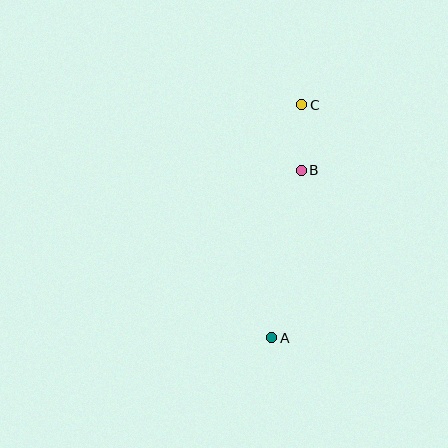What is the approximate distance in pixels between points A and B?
The distance between A and B is approximately 170 pixels.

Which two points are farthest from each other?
Points A and C are farthest from each other.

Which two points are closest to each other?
Points B and C are closest to each other.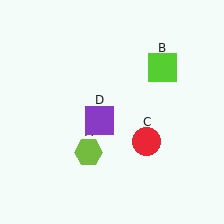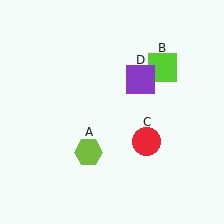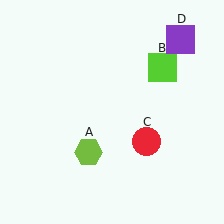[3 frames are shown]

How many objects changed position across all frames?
1 object changed position: purple square (object D).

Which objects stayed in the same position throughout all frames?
Lime hexagon (object A) and lime square (object B) and red circle (object C) remained stationary.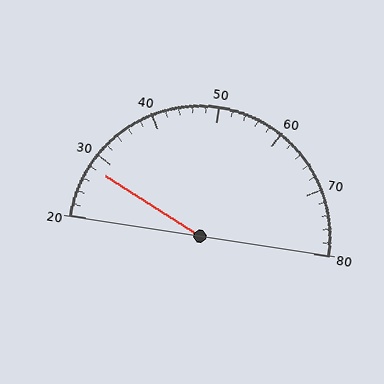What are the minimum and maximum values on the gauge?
The gauge ranges from 20 to 80.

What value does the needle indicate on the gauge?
The needle indicates approximately 28.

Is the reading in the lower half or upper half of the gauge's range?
The reading is in the lower half of the range (20 to 80).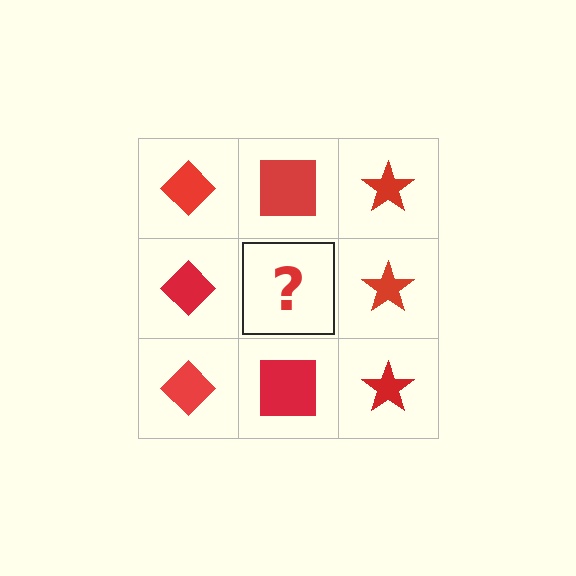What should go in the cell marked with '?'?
The missing cell should contain a red square.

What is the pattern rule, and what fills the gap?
The rule is that each column has a consistent shape. The gap should be filled with a red square.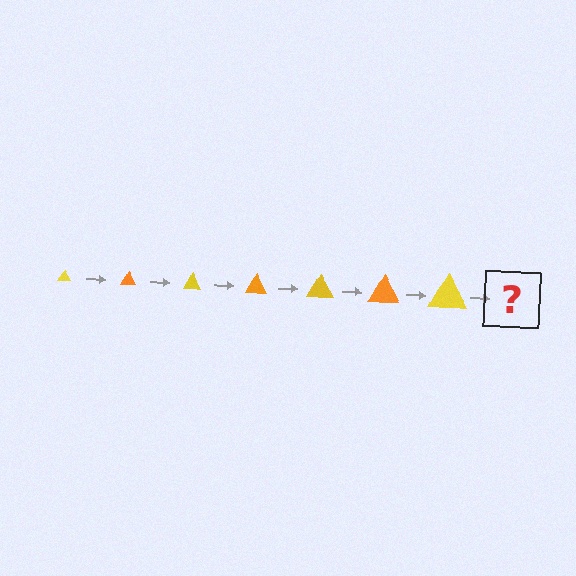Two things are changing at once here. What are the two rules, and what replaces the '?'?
The two rules are that the triangle grows larger each step and the color cycles through yellow and orange. The '?' should be an orange triangle, larger than the previous one.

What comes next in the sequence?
The next element should be an orange triangle, larger than the previous one.